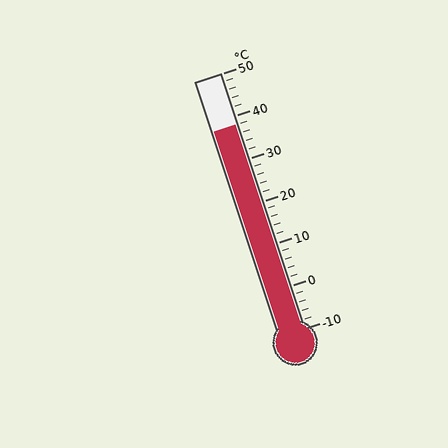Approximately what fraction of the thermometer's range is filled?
The thermometer is filled to approximately 80% of its range.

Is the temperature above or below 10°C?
The temperature is above 10°C.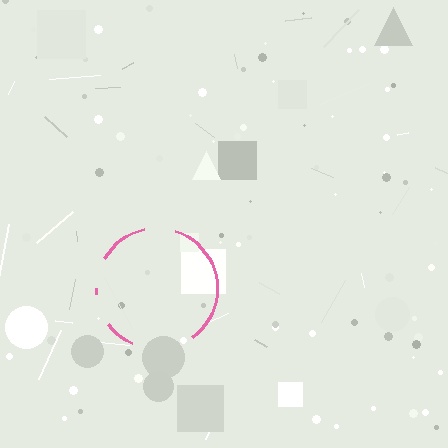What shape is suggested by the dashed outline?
The dashed outline suggests a circle.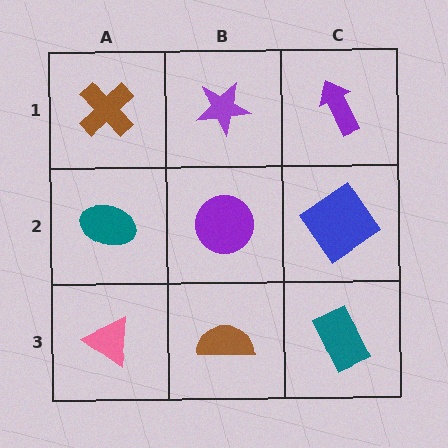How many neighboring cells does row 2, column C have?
3.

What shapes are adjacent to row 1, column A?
A teal ellipse (row 2, column A), a purple star (row 1, column B).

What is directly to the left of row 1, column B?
A brown cross.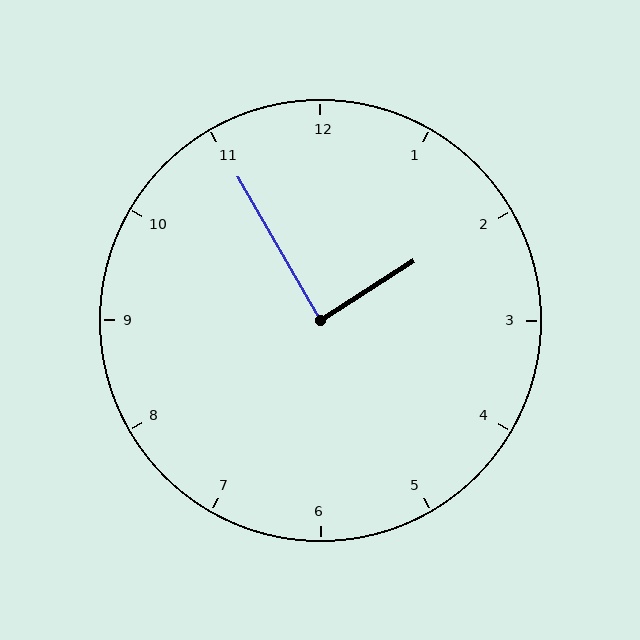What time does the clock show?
1:55.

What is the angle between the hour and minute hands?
Approximately 88 degrees.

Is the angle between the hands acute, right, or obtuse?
It is right.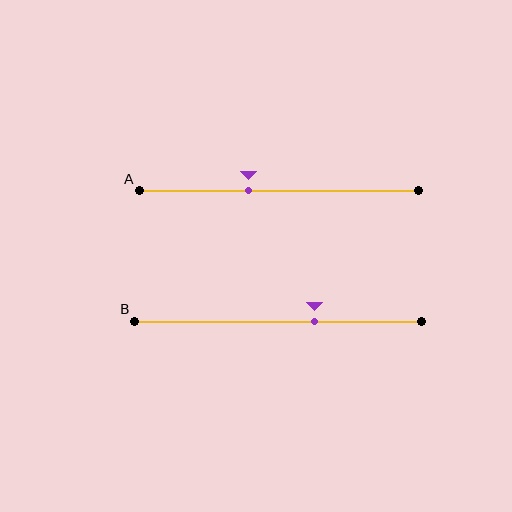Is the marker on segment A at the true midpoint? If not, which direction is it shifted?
No, the marker on segment A is shifted to the left by about 11% of the segment length.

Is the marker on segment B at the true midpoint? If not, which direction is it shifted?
No, the marker on segment B is shifted to the right by about 13% of the segment length.